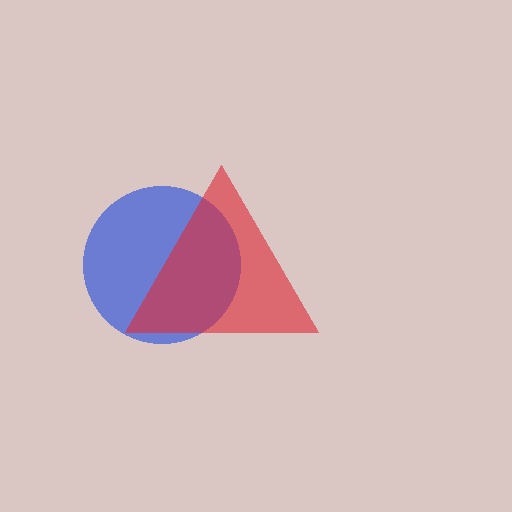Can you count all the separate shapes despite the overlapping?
Yes, there are 2 separate shapes.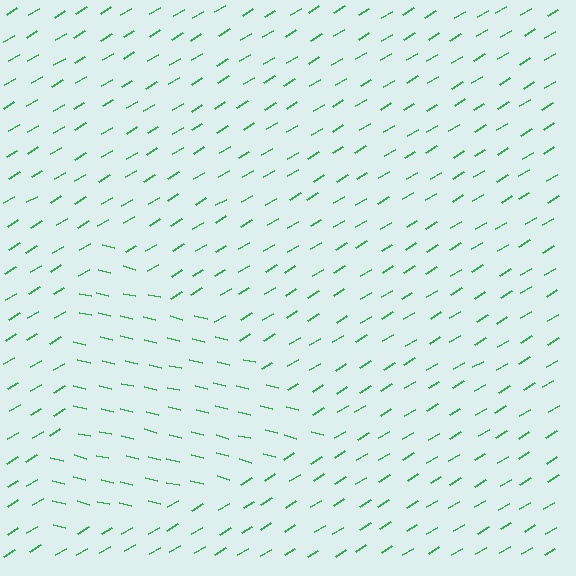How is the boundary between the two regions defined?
The boundary is defined purely by a change in line orientation (approximately 45 degrees difference). All lines are the same color and thickness.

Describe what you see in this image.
The image is filled with small green line segments. A triangle region in the image has lines oriented differently from the surrounding lines, creating a visible texture boundary.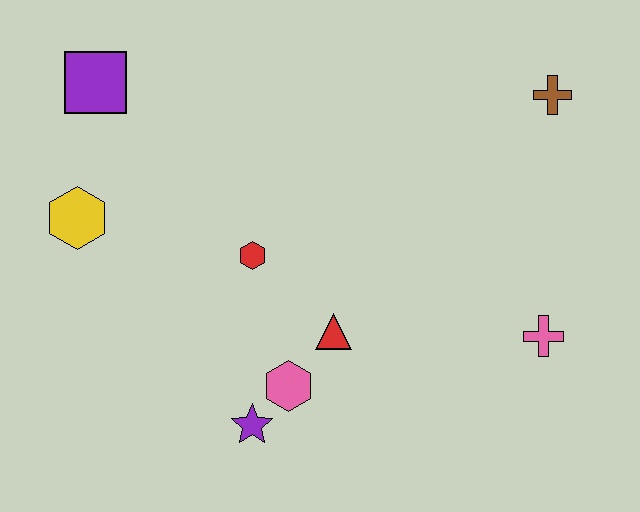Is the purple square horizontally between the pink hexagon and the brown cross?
No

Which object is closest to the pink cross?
The red triangle is closest to the pink cross.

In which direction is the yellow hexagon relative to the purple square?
The yellow hexagon is below the purple square.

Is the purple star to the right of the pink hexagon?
No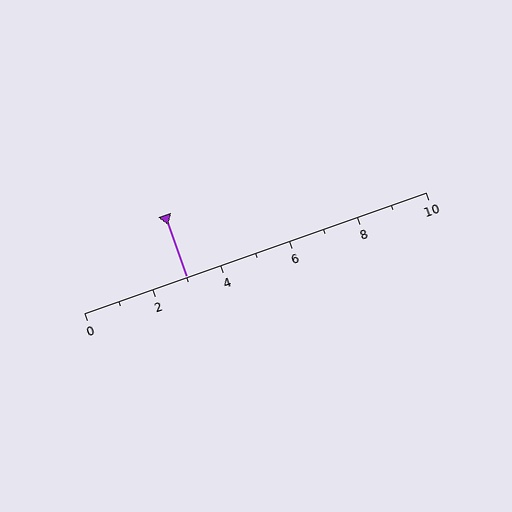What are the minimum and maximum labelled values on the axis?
The axis runs from 0 to 10.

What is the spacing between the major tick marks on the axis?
The major ticks are spaced 2 apart.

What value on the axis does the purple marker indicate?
The marker indicates approximately 3.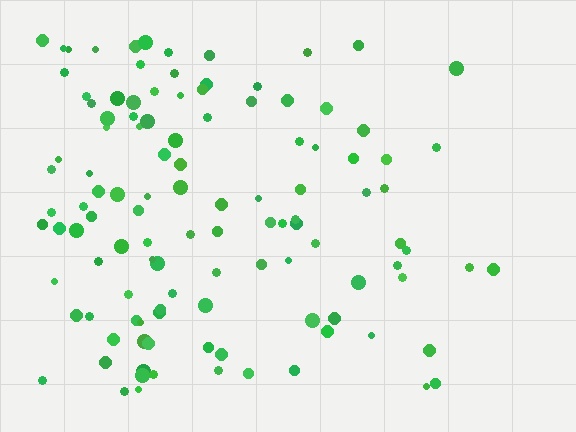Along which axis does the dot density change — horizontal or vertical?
Horizontal.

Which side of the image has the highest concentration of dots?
The left.